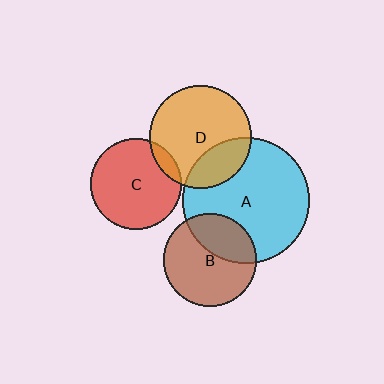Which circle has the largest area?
Circle A (cyan).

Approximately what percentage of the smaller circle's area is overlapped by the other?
Approximately 25%.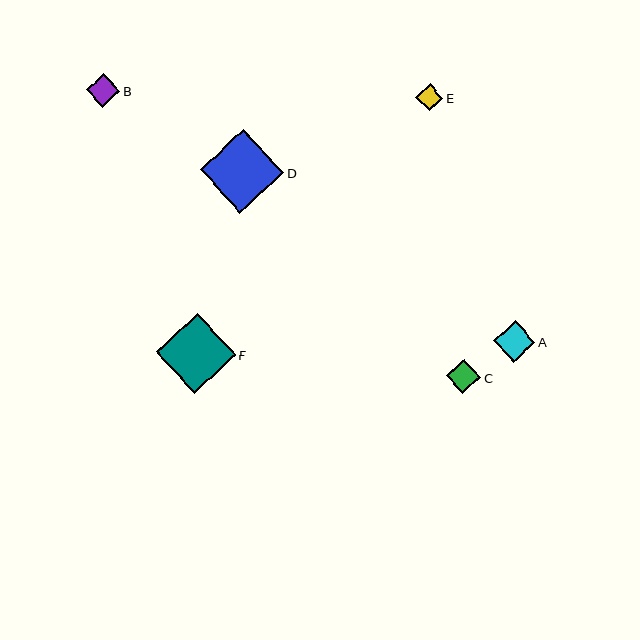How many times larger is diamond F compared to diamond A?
Diamond F is approximately 1.9 times the size of diamond A.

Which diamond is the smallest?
Diamond E is the smallest with a size of approximately 27 pixels.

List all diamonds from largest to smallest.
From largest to smallest: D, F, A, B, C, E.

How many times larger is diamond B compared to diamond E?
Diamond B is approximately 1.2 times the size of diamond E.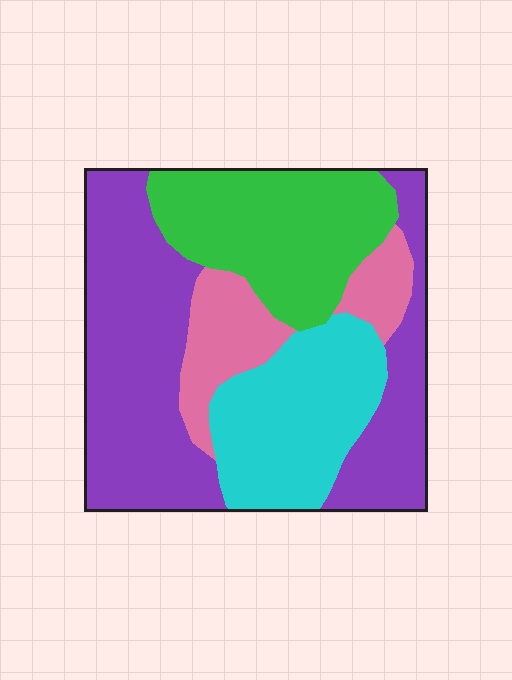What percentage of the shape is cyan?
Cyan takes up between a sixth and a third of the shape.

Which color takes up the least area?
Pink, at roughly 15%.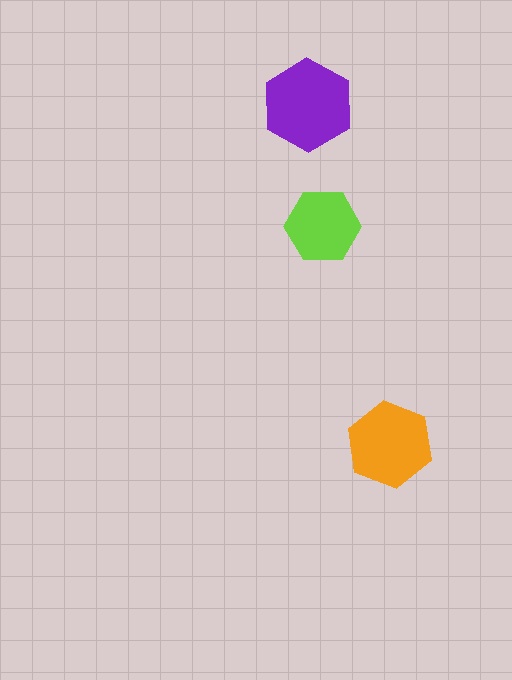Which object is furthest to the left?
The purple hexagon is leftmost.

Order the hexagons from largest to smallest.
the purple one, the orange one, the lime one.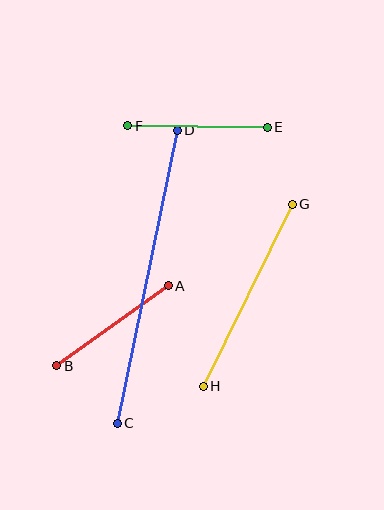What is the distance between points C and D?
The distance is approximately 299 pixels.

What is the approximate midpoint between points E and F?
The midpoint is at approximately (197, 127) pixels.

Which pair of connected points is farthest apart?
Points C and D are farthest apart.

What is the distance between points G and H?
The distance is approximately 203 pixels.